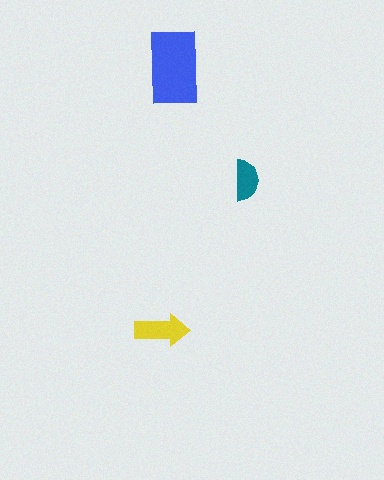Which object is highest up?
The blue rectangle is topmost.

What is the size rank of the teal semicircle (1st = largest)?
3rd.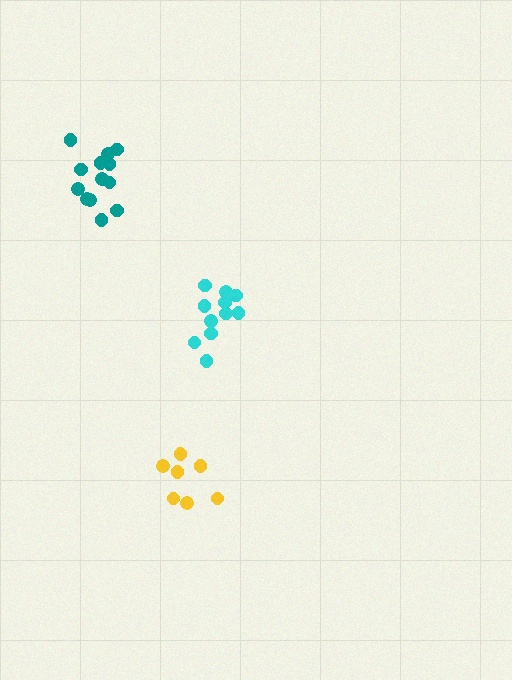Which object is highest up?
The teal cluster is topmost.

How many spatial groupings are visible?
There are 3 spatial groupings.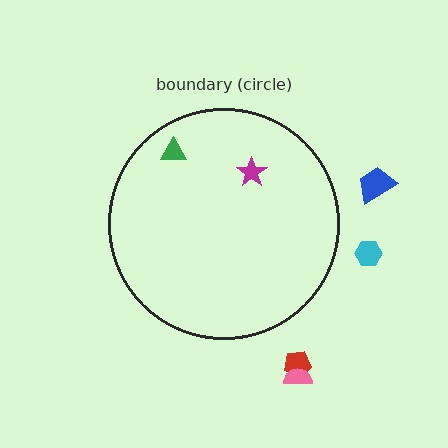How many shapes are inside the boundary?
2 inside, 4 outside.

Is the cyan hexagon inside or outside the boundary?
Outside.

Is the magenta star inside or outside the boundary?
Inside.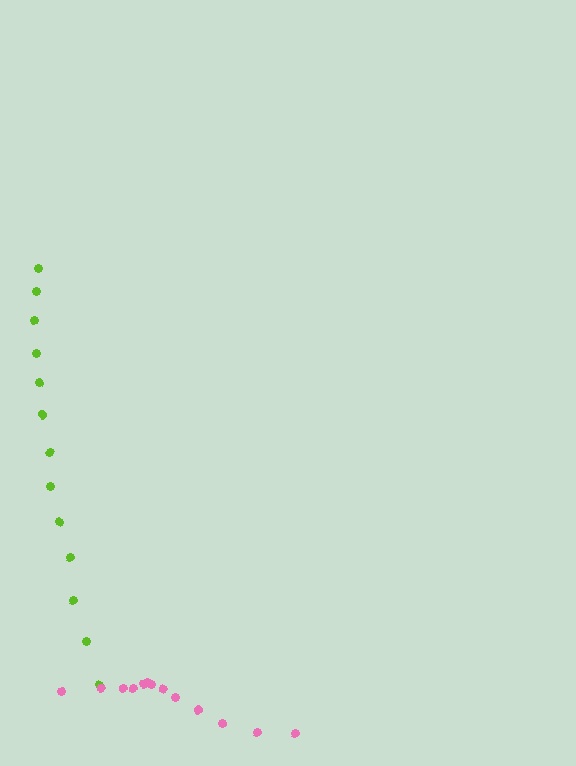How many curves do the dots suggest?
There are 2 distinct paths.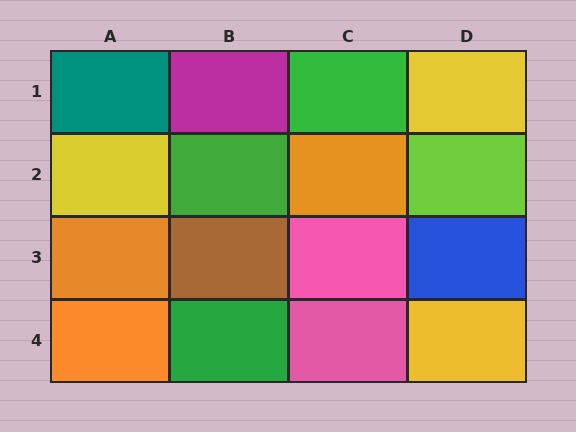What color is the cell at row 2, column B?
Green.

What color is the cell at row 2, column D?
Lime.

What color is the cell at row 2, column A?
Yellow.